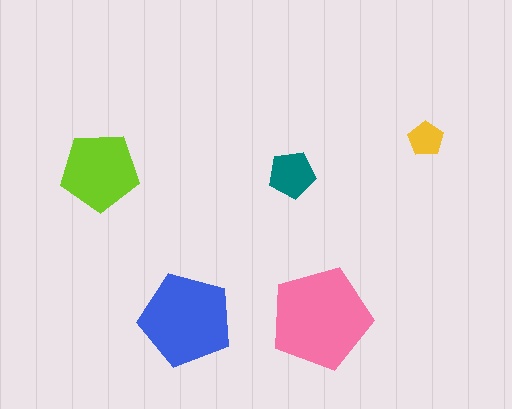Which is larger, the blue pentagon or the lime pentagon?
The blue one.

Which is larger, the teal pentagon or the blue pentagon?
The blue one.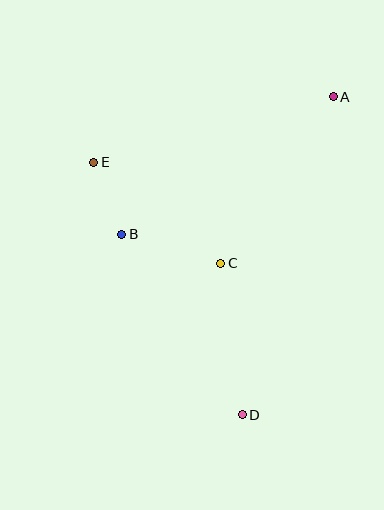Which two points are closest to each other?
Points B and E are closest to each other.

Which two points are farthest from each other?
Points A and D are farthest from each other.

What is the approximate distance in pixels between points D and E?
The distance between D and E is approximately 293 pixels.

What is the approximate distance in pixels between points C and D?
The distance between C and D is approximately 153 pixels.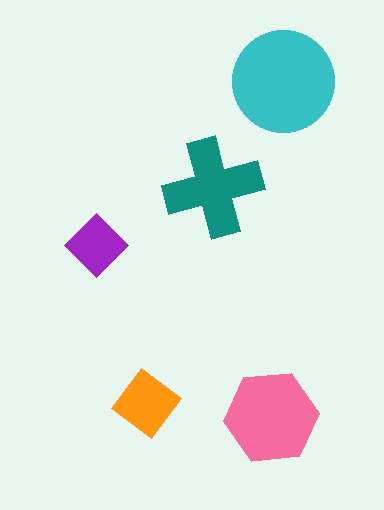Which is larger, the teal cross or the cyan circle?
The cyan circle.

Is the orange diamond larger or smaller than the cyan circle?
Smaller.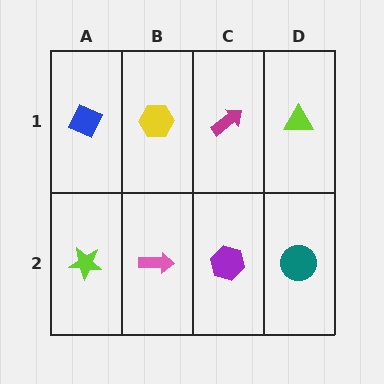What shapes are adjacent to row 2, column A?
A blue diamond (row 1, column A), a pink arrow (row 2, column B).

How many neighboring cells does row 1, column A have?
2.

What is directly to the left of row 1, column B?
A blue diamond.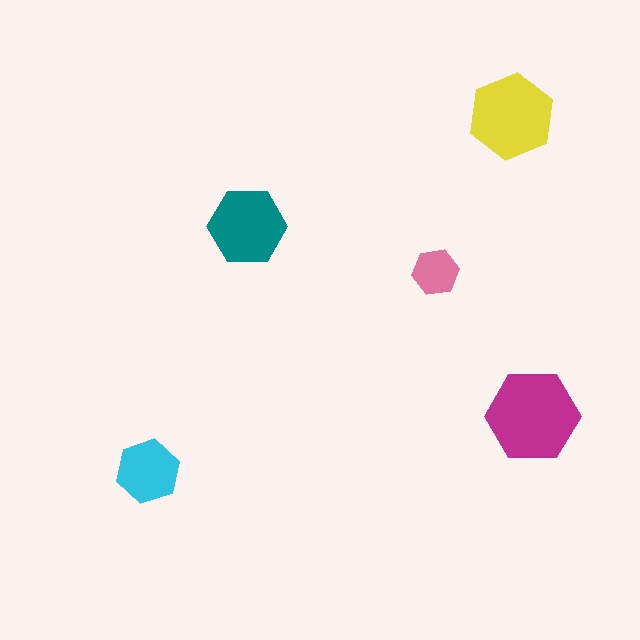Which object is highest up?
The yellow hexagon is topmost.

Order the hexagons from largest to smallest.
the magenta one, the yellow one, the teal one, the cyan one, the pink one.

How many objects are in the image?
There are 5 objects in the image.